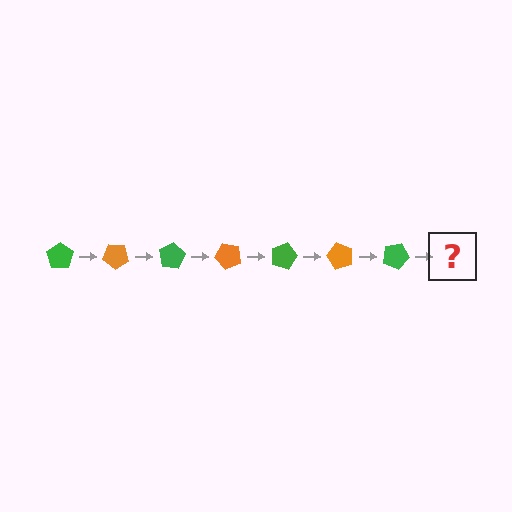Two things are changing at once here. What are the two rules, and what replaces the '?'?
The two rules are that it rotates 40 degrees each step and the color cycles through green and orange. The '?' should be an orange pentagon, rotated 280 degrees from the start.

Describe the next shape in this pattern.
It should be an orange pentagon, rotated 280 degrees from the start.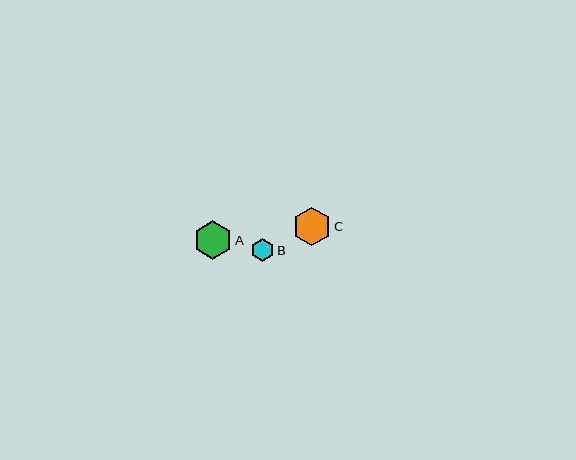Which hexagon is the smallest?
Hexagon B is the smallest with a size of approximately 23 pixels.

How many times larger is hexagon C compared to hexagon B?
Hexagon C is approximately 1.7 times the size of hexagon B.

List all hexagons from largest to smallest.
From largest to smallest: C, A, B.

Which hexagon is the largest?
Hexagon C is the largest with a size of approximately 38 pixels.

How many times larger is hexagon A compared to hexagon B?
Hexagon A is approximately 1.7 times the size of hexagon B.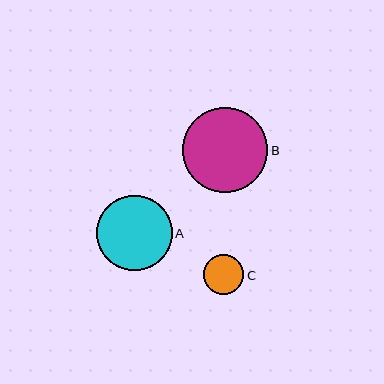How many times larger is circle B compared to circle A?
Circle B is approximately 1.1 times the size of circle A.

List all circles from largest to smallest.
From largest to smallest: B, A, C.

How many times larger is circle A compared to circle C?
Circle A is approximately 1.9 times the size of circle C.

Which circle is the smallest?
Circle C is the smallest with a size of approximately 40 pixels.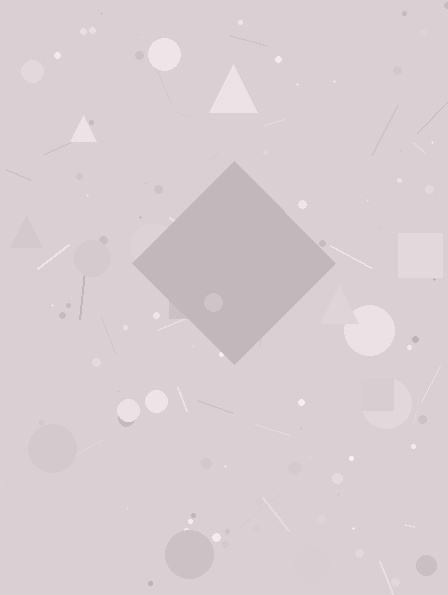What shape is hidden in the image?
A diamond is hidden in the image.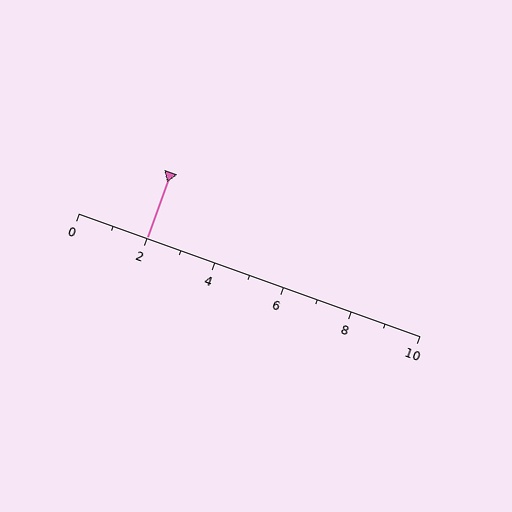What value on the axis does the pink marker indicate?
The marker indicates approximately 2.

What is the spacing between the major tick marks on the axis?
The major ticks are spaced 2 apart.